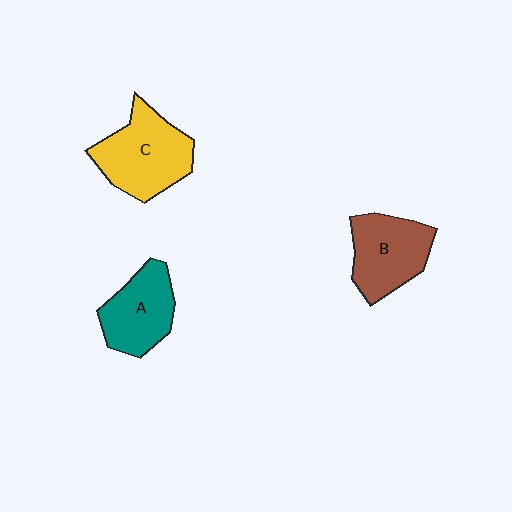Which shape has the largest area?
Shape C (yellow).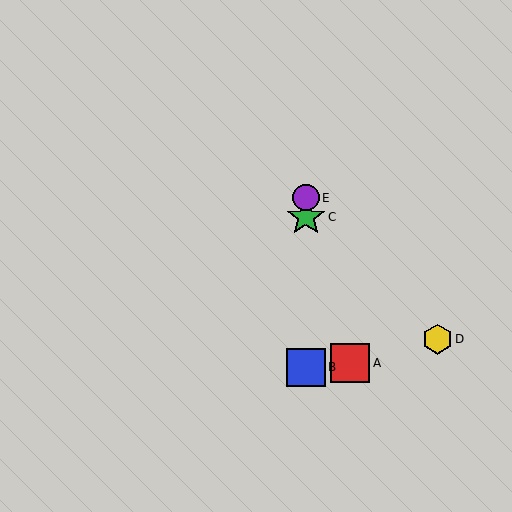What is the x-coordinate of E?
Object E is at x≈306.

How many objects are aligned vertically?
3 objects (B, C, E) are aligned vertically.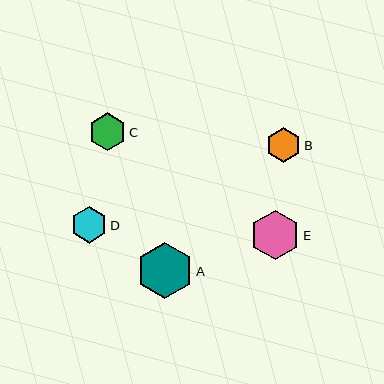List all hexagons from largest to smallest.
From largest to smallest: A, E, C, D, B.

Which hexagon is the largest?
Hexagon A is the largest with a size of approximately 56 pixels.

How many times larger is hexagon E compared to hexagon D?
Hexagon E is approximately 1.4 times the size of hexagon D.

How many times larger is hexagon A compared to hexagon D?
Hexagon A is approximately 1.6 times the size of hexagon D.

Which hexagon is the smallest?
Hexagon B is the smallest with a size of approximately 35 pixels.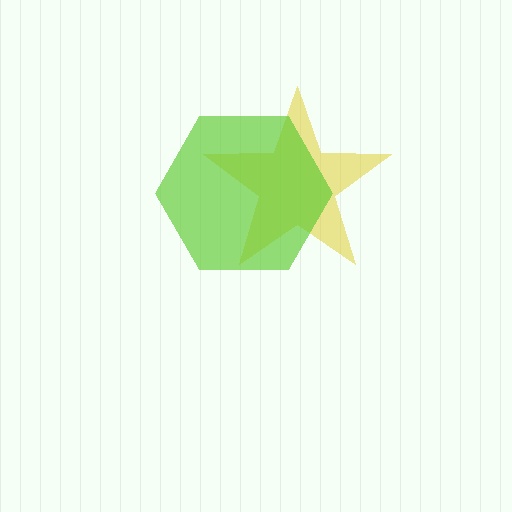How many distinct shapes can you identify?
There are 2 distinct shapes: a yellow star, a lime hexagon.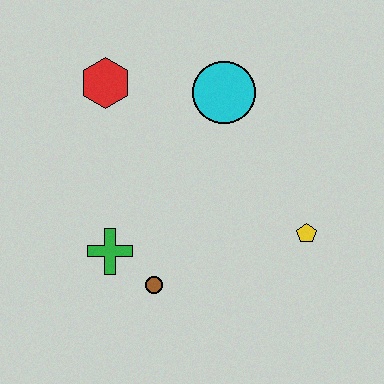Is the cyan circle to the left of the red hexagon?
No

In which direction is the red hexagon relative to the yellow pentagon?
The red hexagon is to the left of the yellow pentagon.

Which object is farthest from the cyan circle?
The brown circle is farthest from the cyan circle.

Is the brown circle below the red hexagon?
Yes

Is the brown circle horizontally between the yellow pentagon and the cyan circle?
No